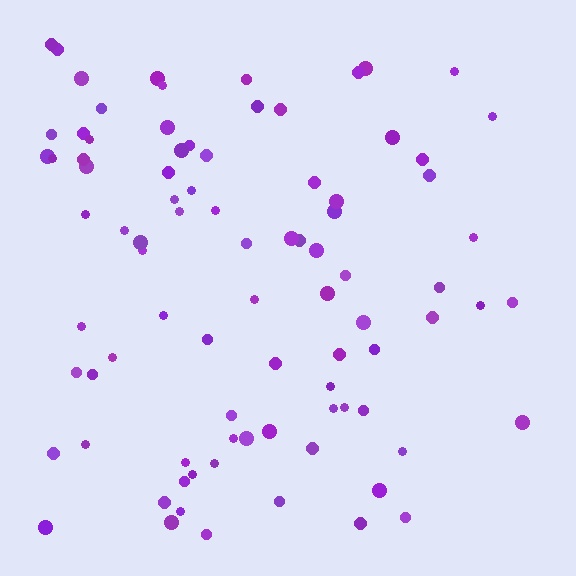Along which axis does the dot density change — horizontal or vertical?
Horizontal.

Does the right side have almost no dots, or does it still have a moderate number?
Still a moderate number, just noticeably fewer than the left.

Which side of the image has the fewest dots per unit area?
The right.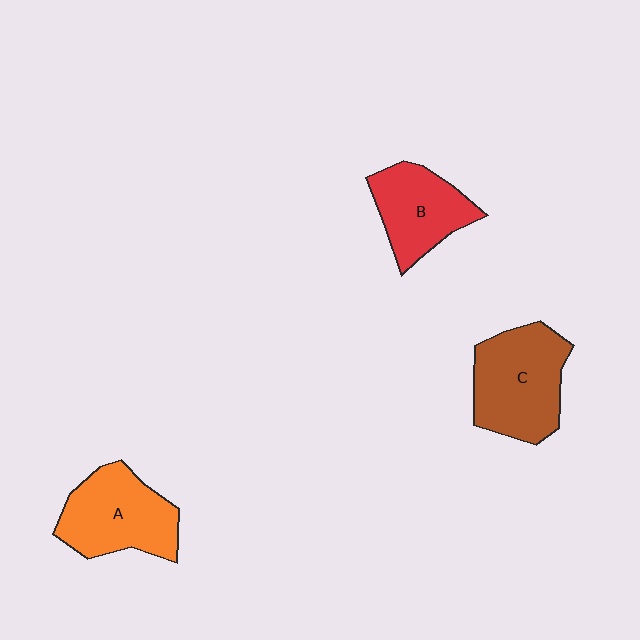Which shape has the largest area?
Shape C (brown).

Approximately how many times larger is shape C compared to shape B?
Approximately 1.3 times.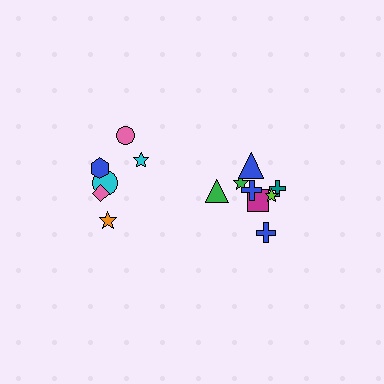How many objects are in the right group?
There are 8 objects.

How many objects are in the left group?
There are 6 objects.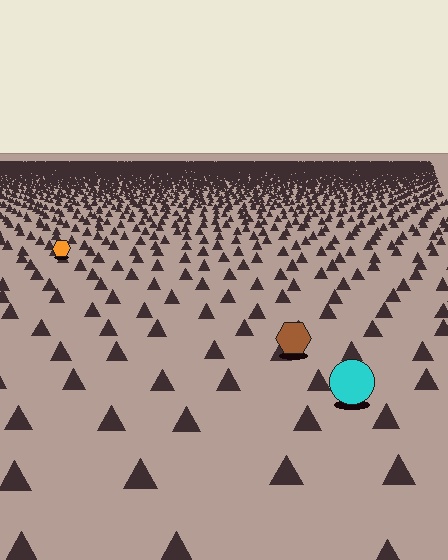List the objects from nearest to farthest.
From nearest to farthest: the cyan circle, the brown hexagon, the orange hexagon.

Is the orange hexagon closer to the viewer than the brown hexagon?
No. The brown hexagon is closer — you can tell from the texture gradient: the ground texture is coarser near it.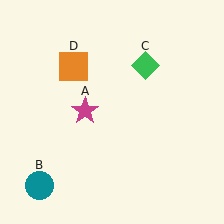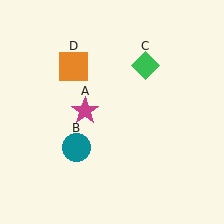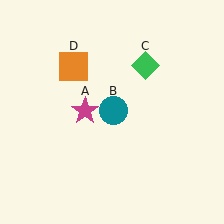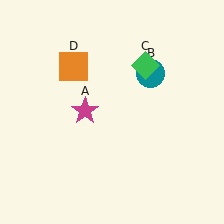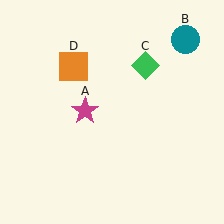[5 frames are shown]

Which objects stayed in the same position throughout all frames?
Magenta star (object A) and green diamond (object C) and orange square (object D) remained stationary.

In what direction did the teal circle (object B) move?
The teal circle (object B) moved up and to the right.